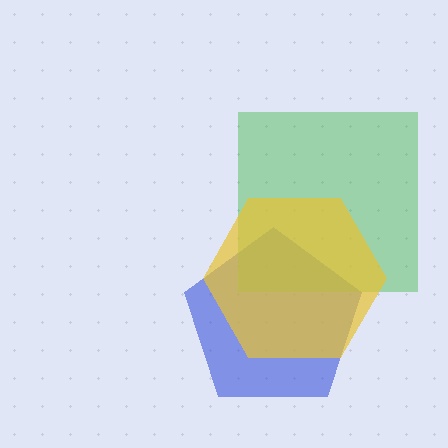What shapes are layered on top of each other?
The layered shapes are: a blue pentagon, a green square, a yellow hexagon.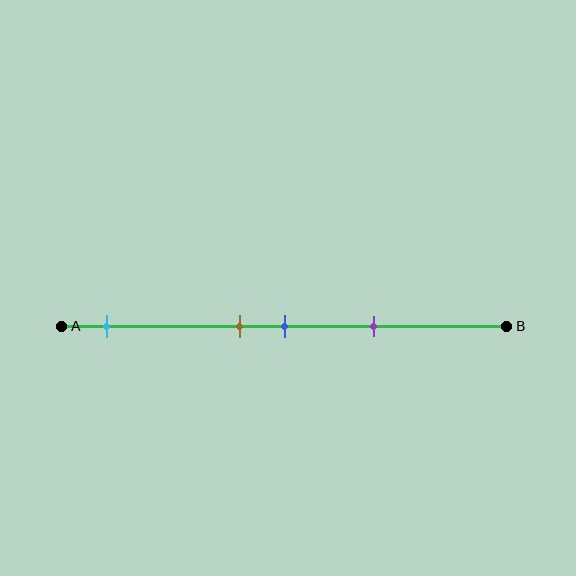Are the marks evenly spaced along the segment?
No, the marks are not evenly spaced.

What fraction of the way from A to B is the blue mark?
The blue mark is approximately 50% (0.5) of the way from A to B.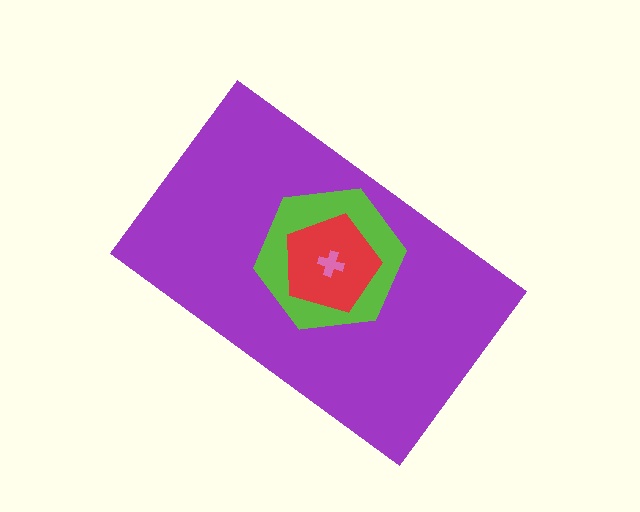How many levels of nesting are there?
4.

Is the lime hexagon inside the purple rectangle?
Yes.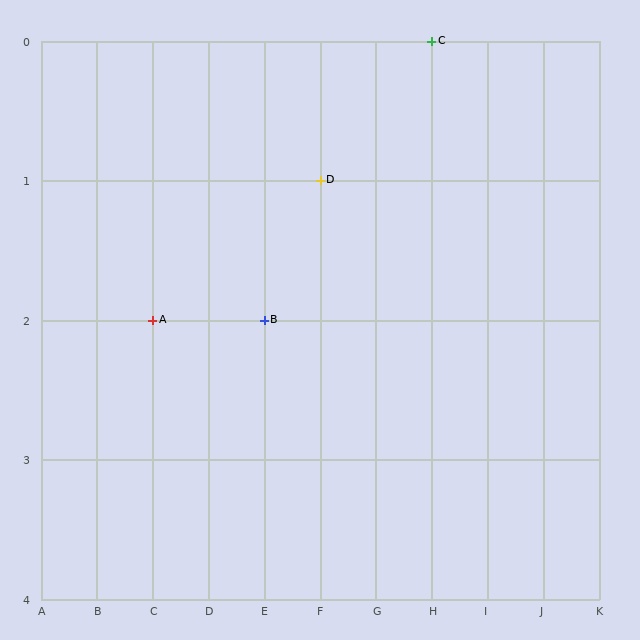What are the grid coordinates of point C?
Point C is at grid coordinates (H, 0).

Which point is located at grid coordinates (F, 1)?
Point D is at (F, 1).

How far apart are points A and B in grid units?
Points A and B are 2 columns apart.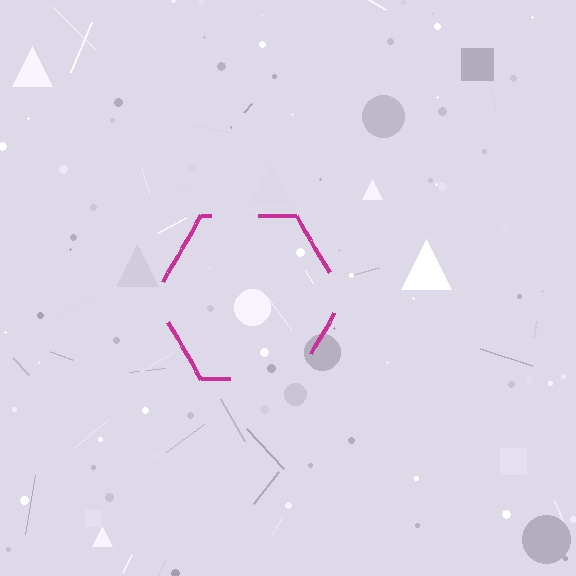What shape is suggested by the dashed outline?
The dashed outline suggests a hexagon.